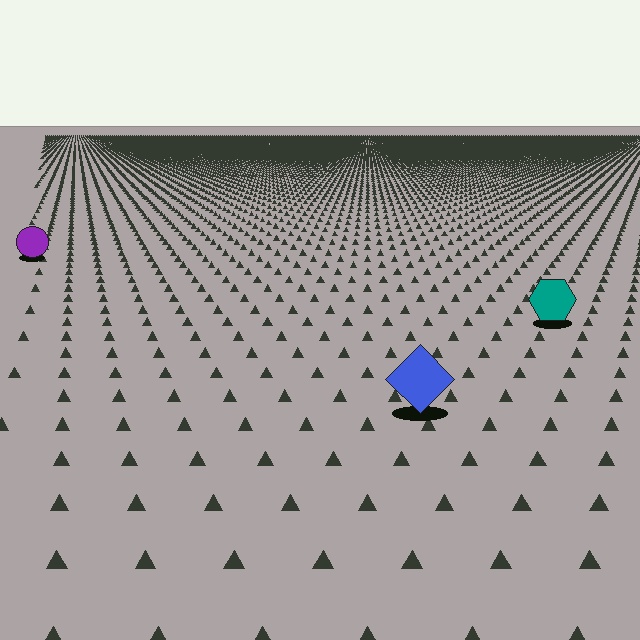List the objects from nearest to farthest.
From nearest to farthest: the blue diamond, the teal hexagon, the purple circle.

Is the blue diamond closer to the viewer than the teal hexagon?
Yes. The blue diamond is closer — you can tell from the texture gradient: the ground texture is coarser near it.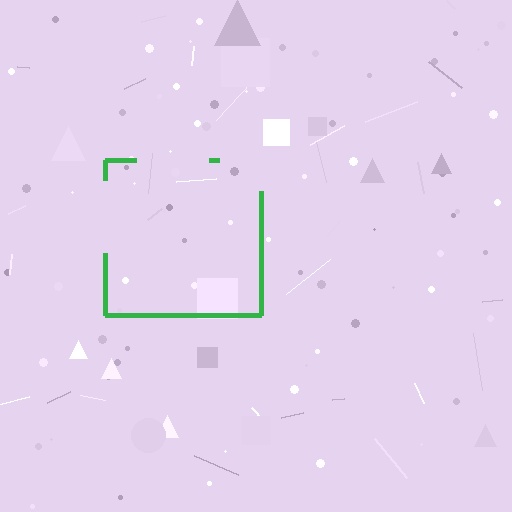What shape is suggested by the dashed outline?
The dashed outline suggests a square.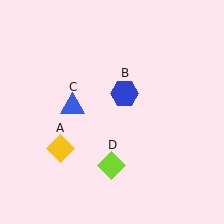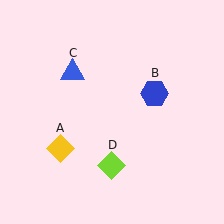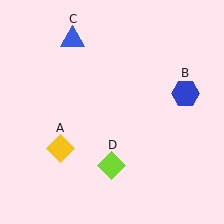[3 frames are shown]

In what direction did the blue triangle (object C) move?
The blue triangle (object C) moved up.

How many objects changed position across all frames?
2 objects changed position: blue hexagon (object B), blue triangle (object C).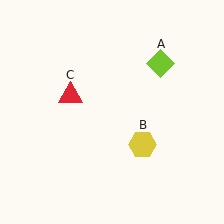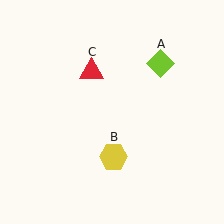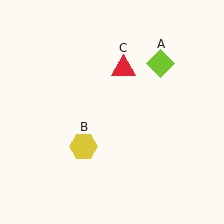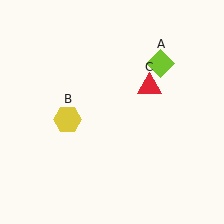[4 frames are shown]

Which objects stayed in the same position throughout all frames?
Lime diamond (object A) remained stationary.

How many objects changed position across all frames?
2 objects changed position: yellow hexagon (object B), red triangle (object C).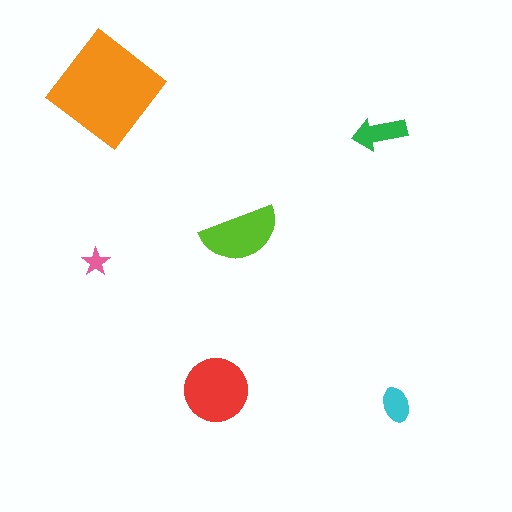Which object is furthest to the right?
The cyan ellipse is rightmost.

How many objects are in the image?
There are 6 objects in the image.